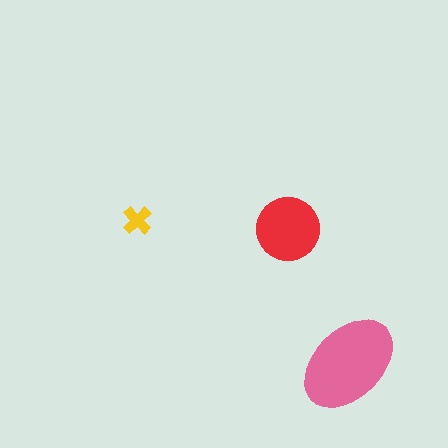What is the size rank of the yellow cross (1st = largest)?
3rd.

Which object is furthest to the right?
The pink ellipse is rightmost.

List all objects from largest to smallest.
The pink ellipse, the red circle, the yellow cross.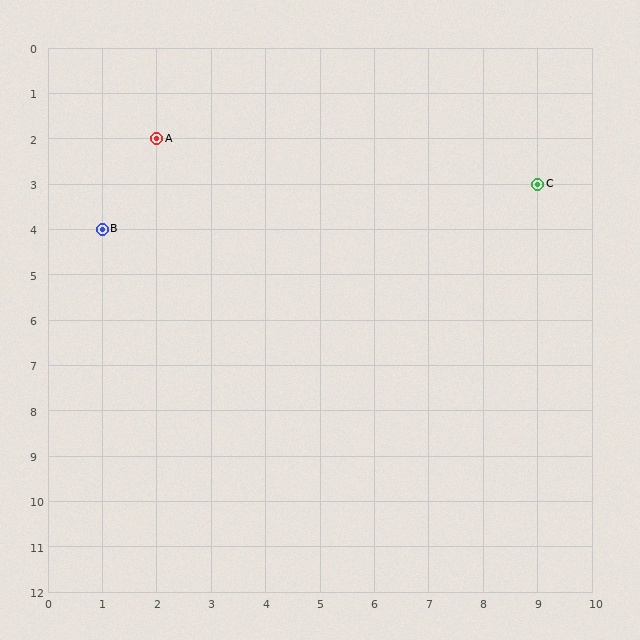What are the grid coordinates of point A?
Point A is at grid coordinates (2, 2).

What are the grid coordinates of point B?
Point B is at grid coordinates (1, 4).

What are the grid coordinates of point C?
Point C is at grid coordinates (9, 3).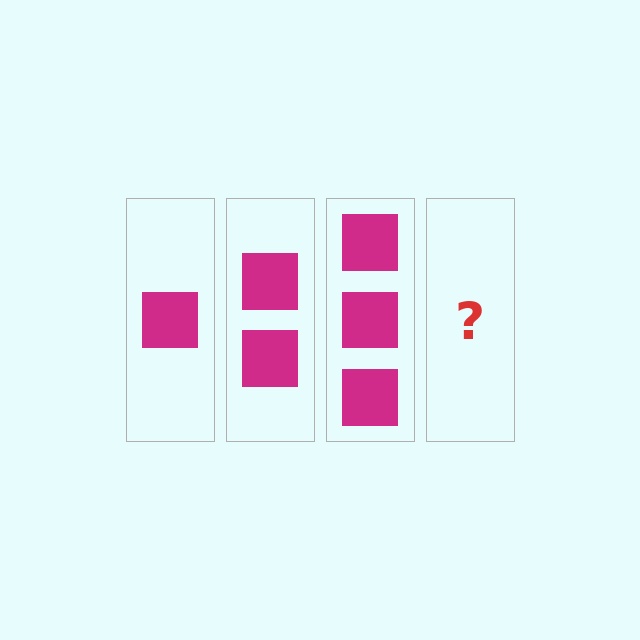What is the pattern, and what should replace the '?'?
The pattern is that each step adds one more square. The '?' should be 4 squares.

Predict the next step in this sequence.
The next step is 4 squares.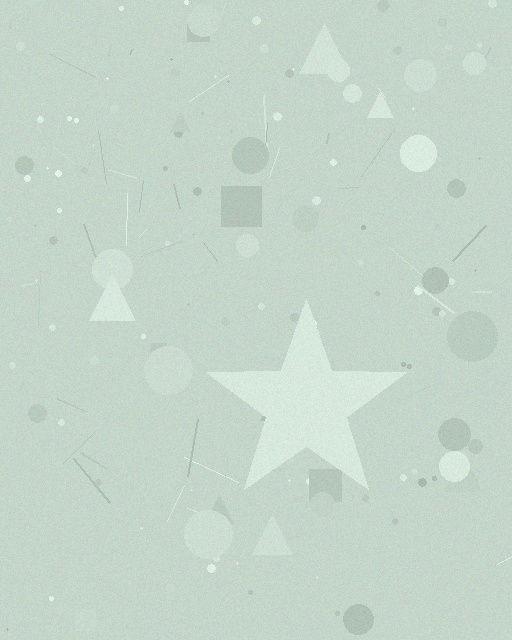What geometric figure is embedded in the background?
A star is embedded in the background.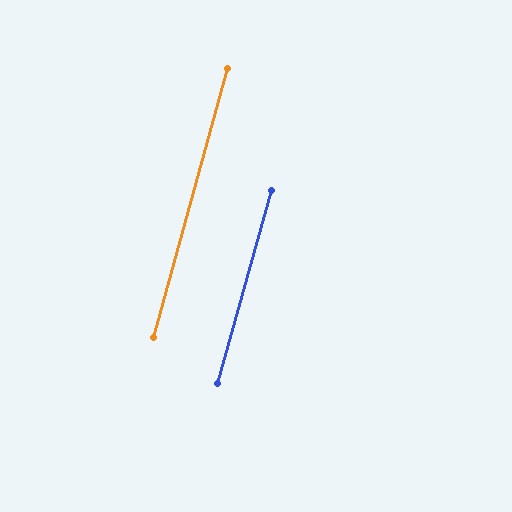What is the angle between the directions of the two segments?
Approximately 0 degrees.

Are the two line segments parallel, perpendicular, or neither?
Parallel — their directions differ by only 0.0°.